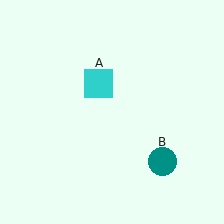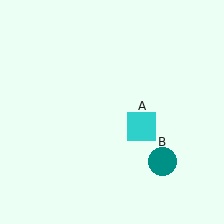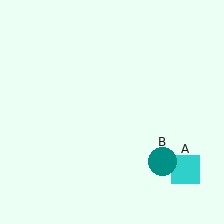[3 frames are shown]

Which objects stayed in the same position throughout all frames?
Teal circle (object B) remained stationary.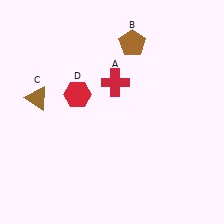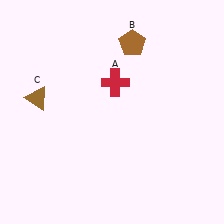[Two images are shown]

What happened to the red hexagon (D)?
The red hexagon (D) was removed in Image 2. It was in the top-left area of Image 1.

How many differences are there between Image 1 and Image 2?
There is 1 difference between the two images.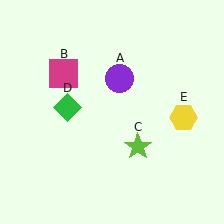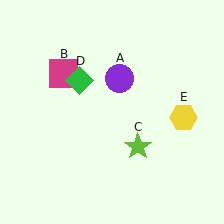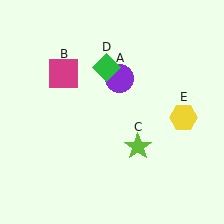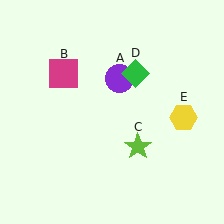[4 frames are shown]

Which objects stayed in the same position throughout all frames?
Purple circle (object A) and magenta square (object B) and lime star (object C) and yellow hexagon (object E) remained stationary.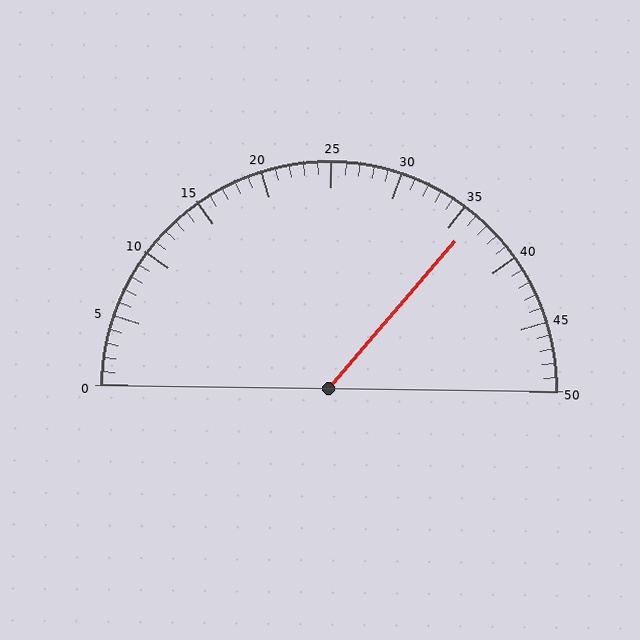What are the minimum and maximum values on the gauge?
The gauge ranges from 0 to 50.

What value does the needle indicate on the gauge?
The needle indicates approximately 36.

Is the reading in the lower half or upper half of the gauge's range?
The reading is in the upper half of the range (0 to 50).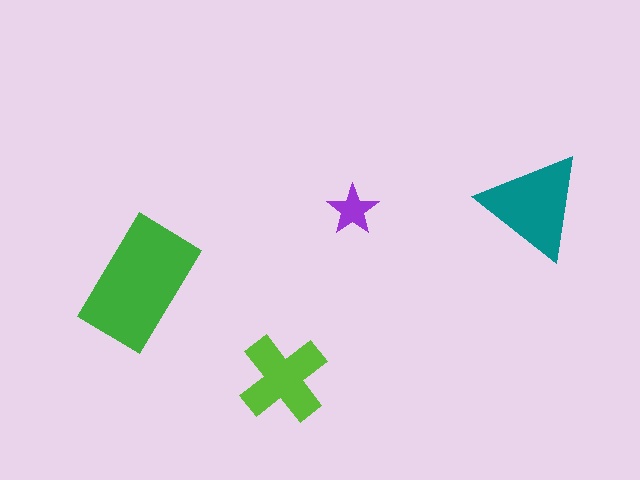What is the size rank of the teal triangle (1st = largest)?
2nd.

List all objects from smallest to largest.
The purple star, the lime cross, the teal triangle, the green rectangle.